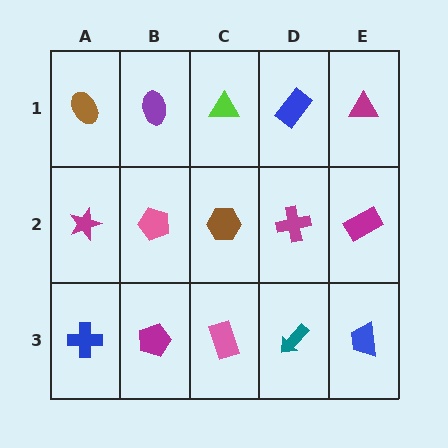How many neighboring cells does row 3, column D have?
3.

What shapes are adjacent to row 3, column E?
A magenta rectangle (row 2, column E), a teal arrow (row 3, column D).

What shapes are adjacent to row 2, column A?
A brown ellipse (row 1, column A), a blue cross (row 3, column A), a pink pentagon (row 2, column B).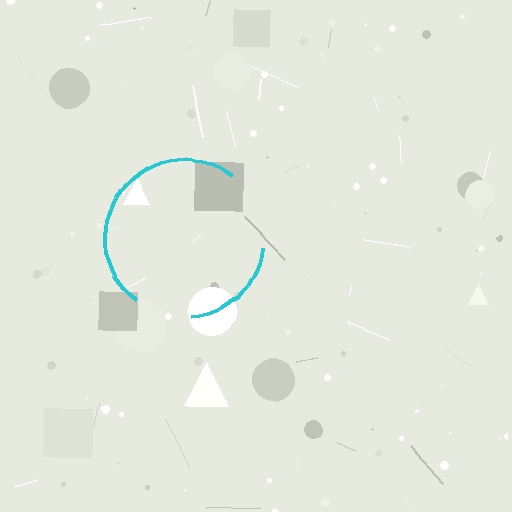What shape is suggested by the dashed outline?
The dashed outline suggests a circle.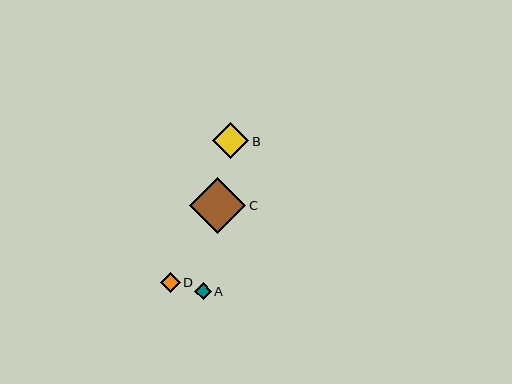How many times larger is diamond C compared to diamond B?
Diamond C is approximately 1.6 times the size of diamond B.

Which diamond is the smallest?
Diamond A is the smallest with a size of approximately 17 pixels.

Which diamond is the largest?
Diamond C is the largest with a size of approximately 56 pixels.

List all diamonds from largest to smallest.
From largest to smallest: C, B, D, A.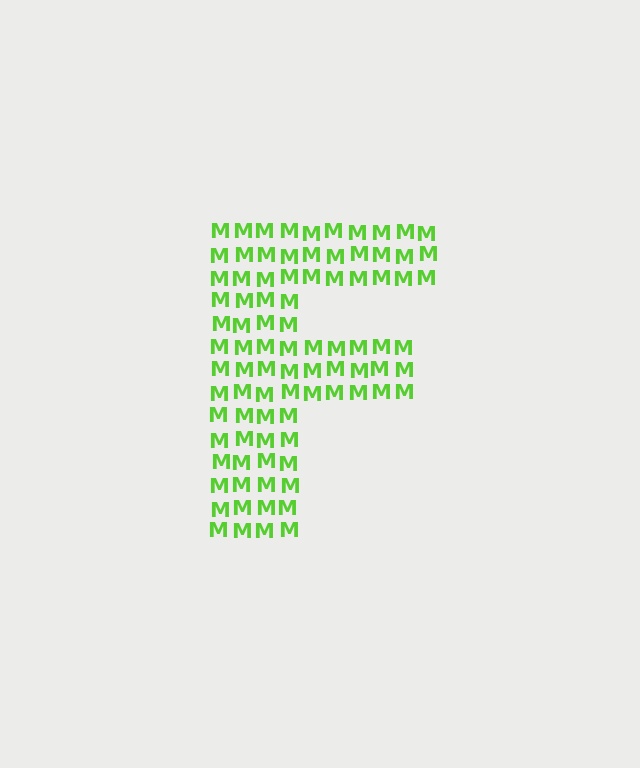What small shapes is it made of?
It is made of small letter M's.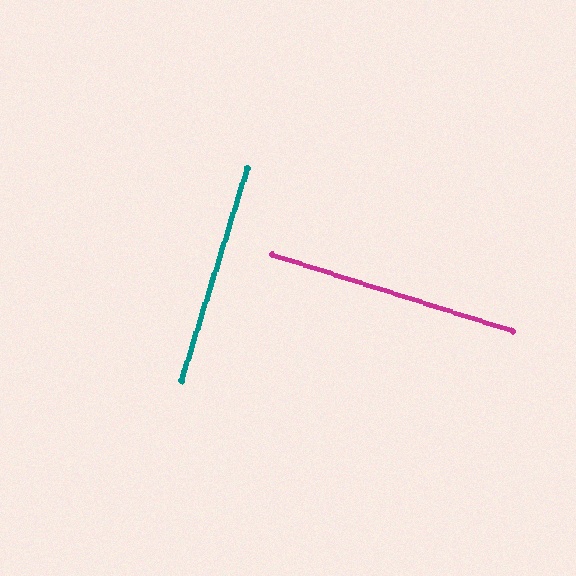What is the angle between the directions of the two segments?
Approximately 90 degrees.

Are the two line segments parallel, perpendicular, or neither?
Perpendicular — they meet at approximately 90°.